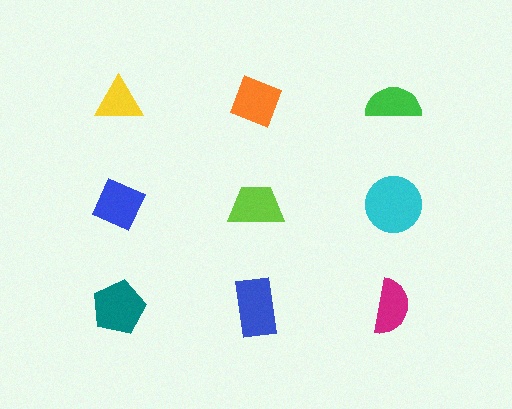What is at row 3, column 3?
A magenta semicircle.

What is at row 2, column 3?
A cyan circle.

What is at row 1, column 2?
An orange diamond.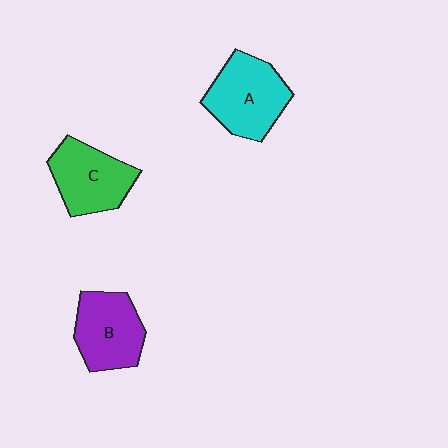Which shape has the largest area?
Shape A (cyan).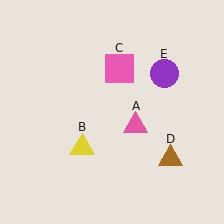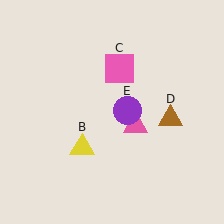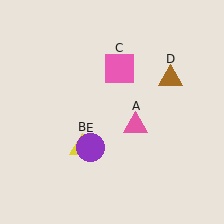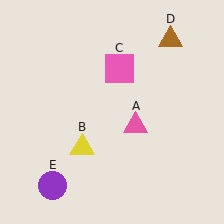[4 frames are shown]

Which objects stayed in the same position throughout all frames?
Pink triangle (object A) and yellow triangle (object B) and pink square (object C) remained stationary.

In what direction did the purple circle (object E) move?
The purple circle (object E) moved down and to the left.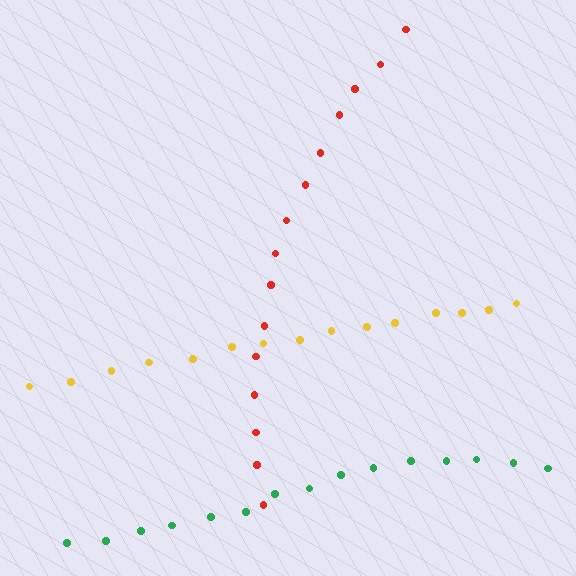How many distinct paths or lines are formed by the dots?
There are 3 distinct paths.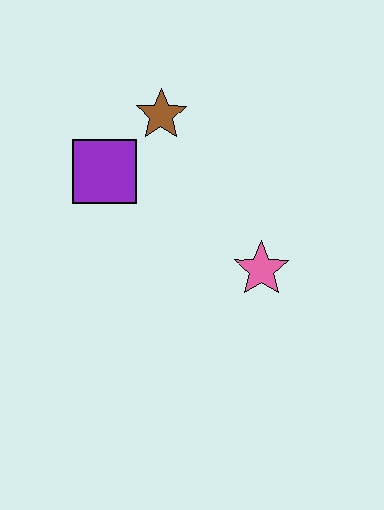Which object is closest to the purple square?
The brown star is closest to the purple square.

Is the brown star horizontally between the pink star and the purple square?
Yes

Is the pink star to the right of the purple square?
Yes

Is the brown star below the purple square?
No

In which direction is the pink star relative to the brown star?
The pink star is below the brown star.